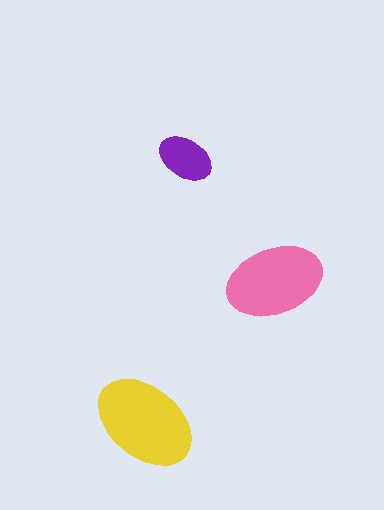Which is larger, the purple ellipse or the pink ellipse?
The pink one.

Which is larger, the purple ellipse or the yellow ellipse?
The yellow one.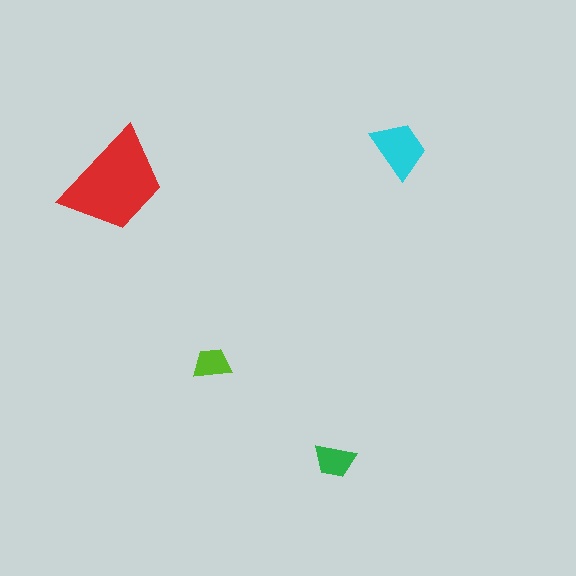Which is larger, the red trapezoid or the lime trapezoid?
The red one.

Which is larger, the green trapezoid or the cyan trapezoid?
The cyan one.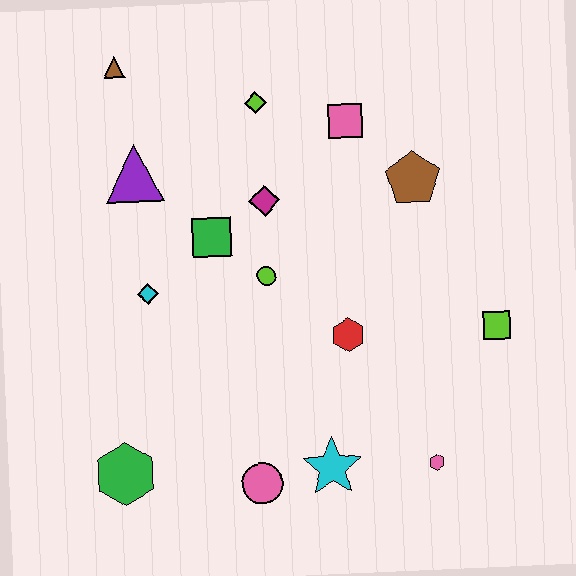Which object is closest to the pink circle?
The cyan star is closest to the pink circle.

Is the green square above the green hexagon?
Yes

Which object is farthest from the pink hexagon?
The brown triangle is farthest from the pink hexagon.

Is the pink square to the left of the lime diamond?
No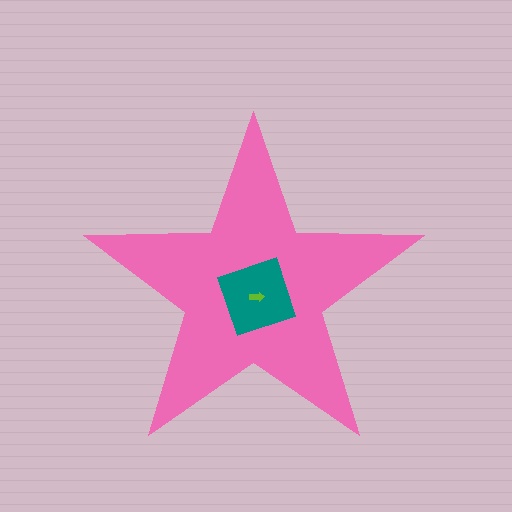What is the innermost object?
The lime arrow.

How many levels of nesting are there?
3.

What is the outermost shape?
The pink star.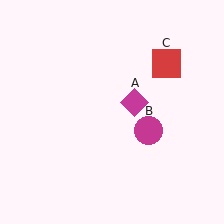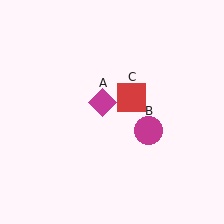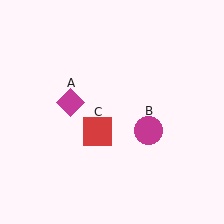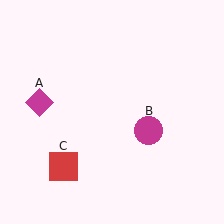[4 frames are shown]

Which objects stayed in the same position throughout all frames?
Magenta circle (object B) remained stationary.